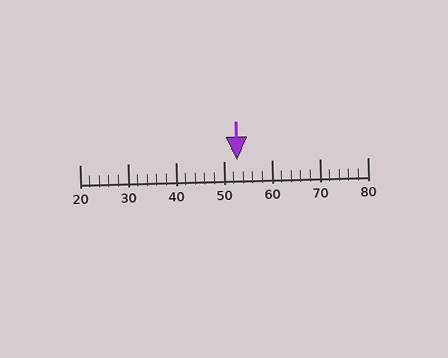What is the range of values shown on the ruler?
The ruler shows values from 20 to 80.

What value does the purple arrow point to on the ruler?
The purple arrow points to approximately 53.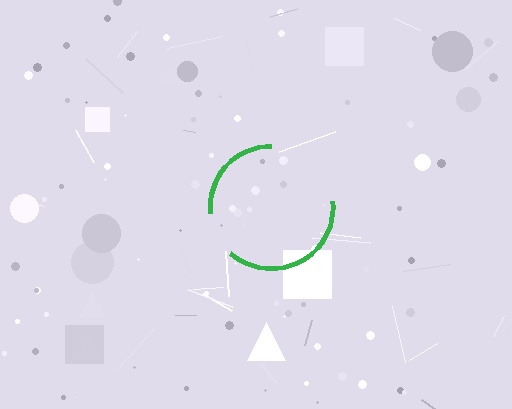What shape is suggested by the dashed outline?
The dashed outline suggests a circle.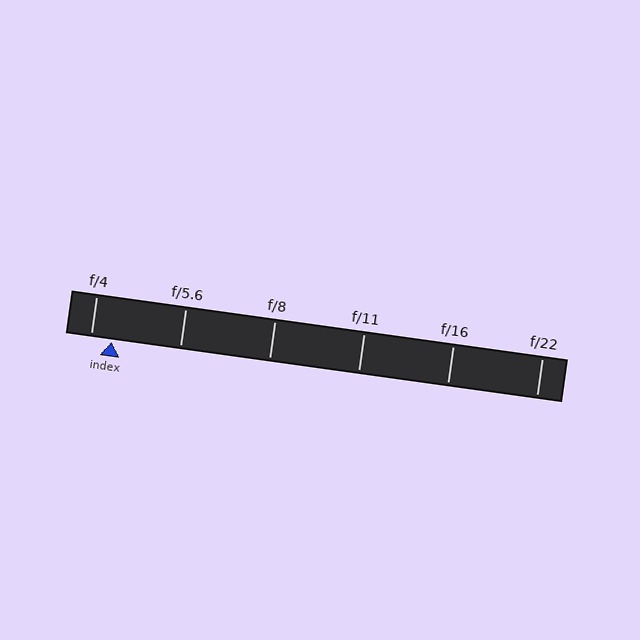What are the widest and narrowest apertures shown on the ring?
The widest aperture shown is f/4 and the narrowest is f/22.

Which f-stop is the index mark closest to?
The index mark is closest to f/4.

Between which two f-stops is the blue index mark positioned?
The index mark is between f/4 and f/5.6.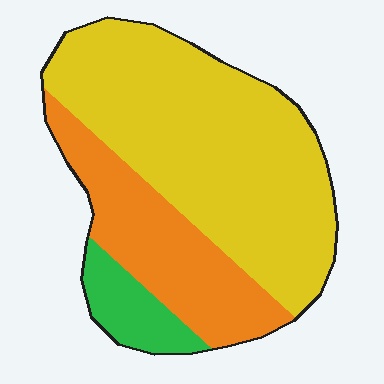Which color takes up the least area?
Green, at roughly 10%.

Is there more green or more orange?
Orange.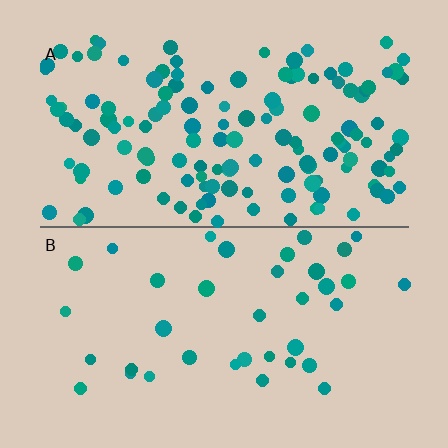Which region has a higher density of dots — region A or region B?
A (the top).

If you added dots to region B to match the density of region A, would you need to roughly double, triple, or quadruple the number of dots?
Approximately quadruple.